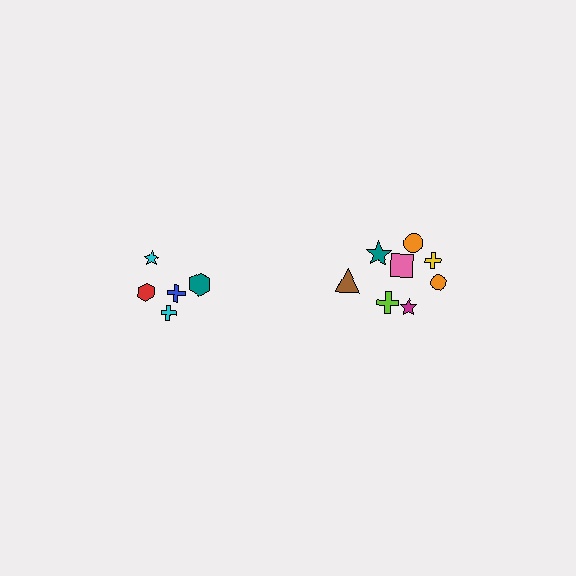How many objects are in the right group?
There are 8 objects.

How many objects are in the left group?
There are 5 objects.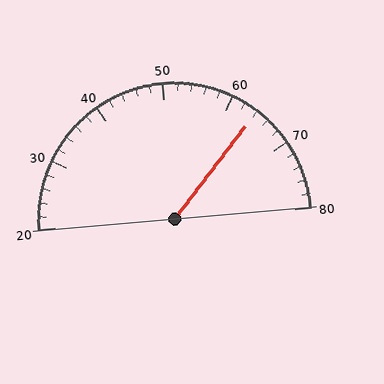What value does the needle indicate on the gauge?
The needle indicates approximately 64.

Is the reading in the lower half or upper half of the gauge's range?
The reading is in the upper half of the range (20 to 80).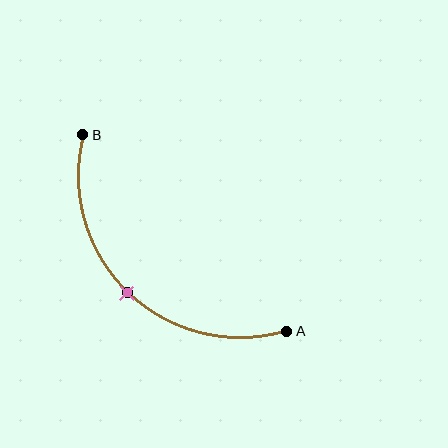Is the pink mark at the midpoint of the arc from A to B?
Yes. The pink mark lies on the arc at equal arc-length from both A and B — it is the arc midpoint.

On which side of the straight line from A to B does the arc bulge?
The arc bulges below and to the left of the straight line connecting A and B.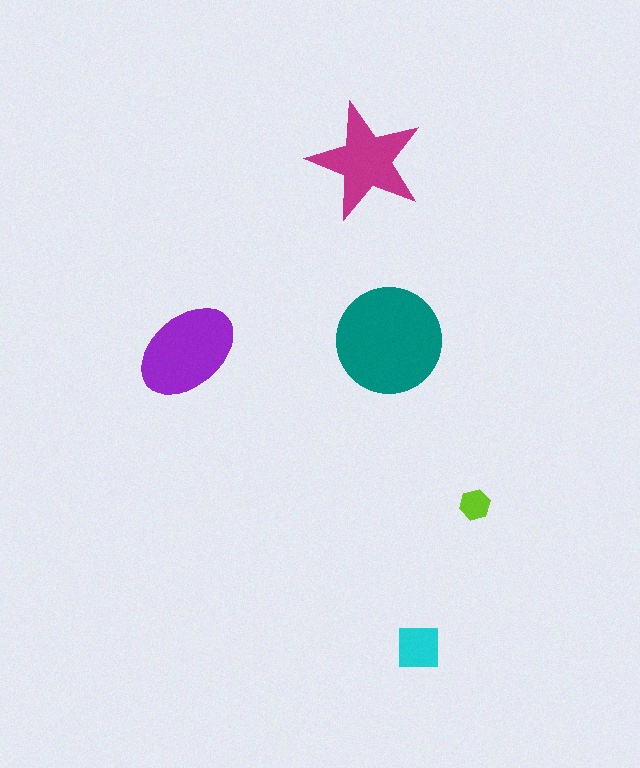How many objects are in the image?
There are 5 objects in the image.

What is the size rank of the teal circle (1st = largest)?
1st.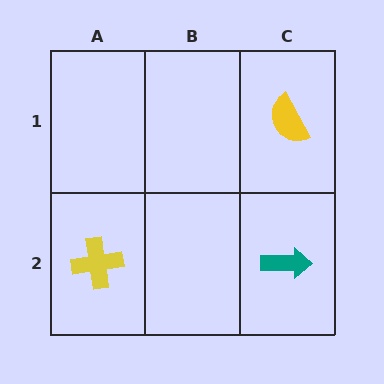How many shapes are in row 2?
2 shapes.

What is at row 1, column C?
A yellow semicircle.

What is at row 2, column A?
A yellow cross.